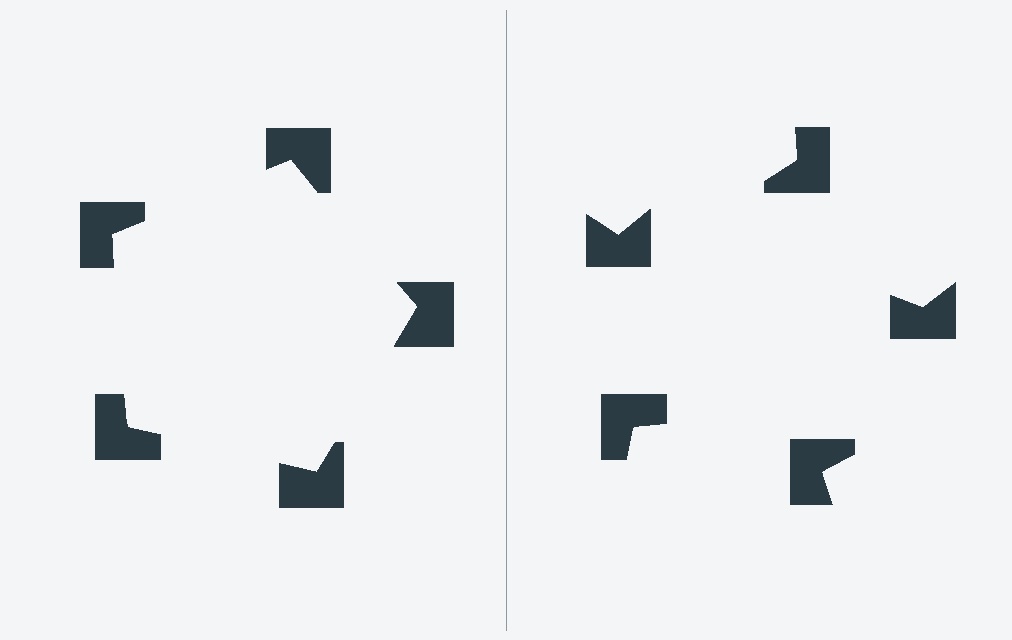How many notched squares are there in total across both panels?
10 — 5 on each side.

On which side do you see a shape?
An illusory pentagon appears on the left side. On the right side the wedge cuts are rotated, so no coherent shape forms.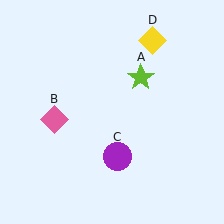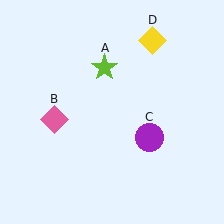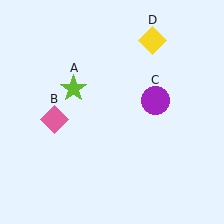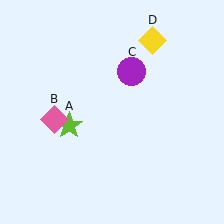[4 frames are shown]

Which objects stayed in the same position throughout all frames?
Pink diamond (object B) and yellow diamond (object D) remained stationary.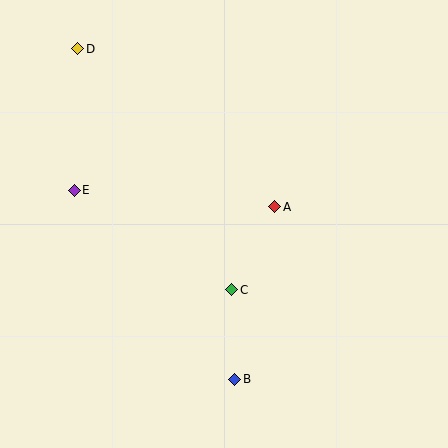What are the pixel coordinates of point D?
Point D is at (78, 49).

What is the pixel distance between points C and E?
The distance between C and E is 186 pixels.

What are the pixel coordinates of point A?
Point A is at (275, 207).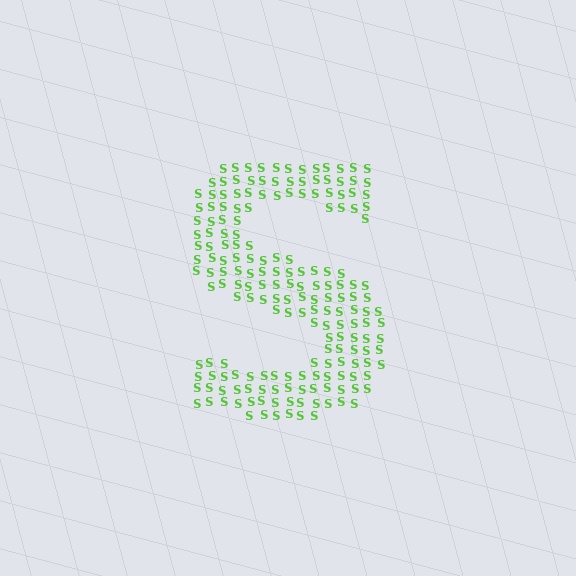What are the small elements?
The small elements are letter S's.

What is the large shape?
The large shape is the letter S.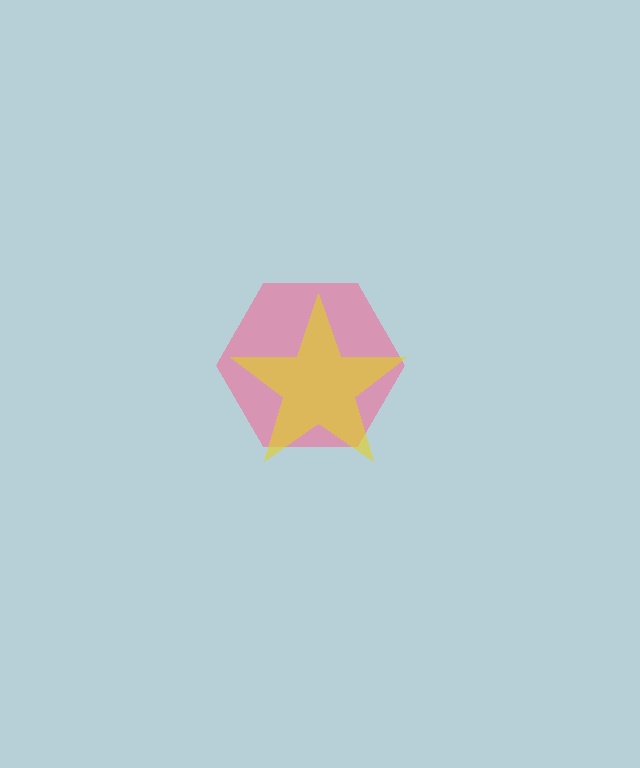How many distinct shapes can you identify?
There are 2 distinct shapes: a pink hexagon, a yellow star.